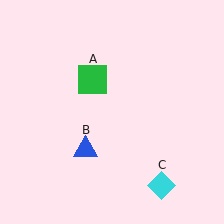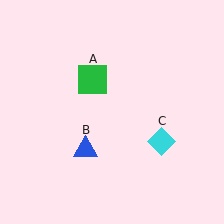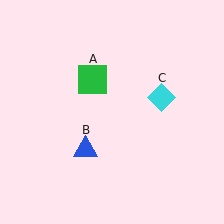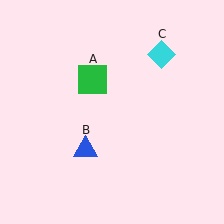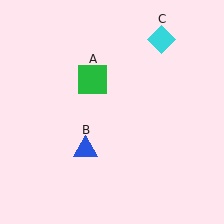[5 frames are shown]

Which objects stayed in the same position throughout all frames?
Green square (object A) and blue triangle (object B) remained stationary.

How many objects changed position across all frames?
1 object changed position: cyan diamond (object C).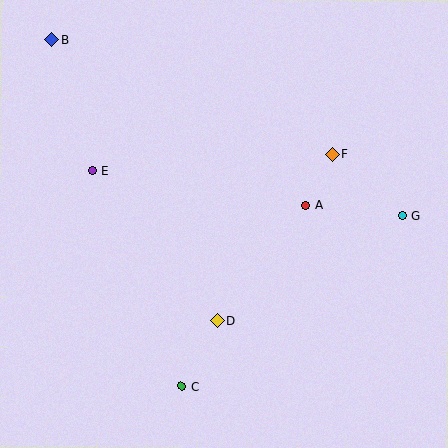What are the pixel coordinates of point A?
Point A is at (306, 205).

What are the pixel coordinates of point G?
Point G is at (402, 216).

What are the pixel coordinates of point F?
Point F is at (332, 154).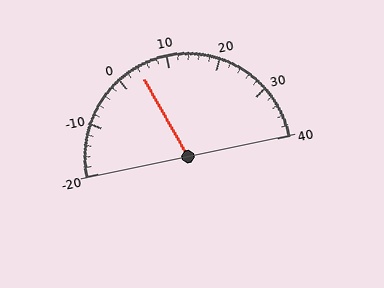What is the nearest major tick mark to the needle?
The nearest major tick mark is 0.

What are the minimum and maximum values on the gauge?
The gauge ranges from -20 to 40.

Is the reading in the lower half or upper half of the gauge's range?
The reading is in the lower half of the range (-20 to 40).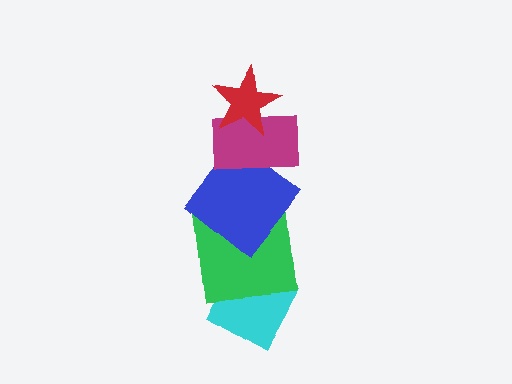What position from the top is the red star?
The red star is 1st from the top.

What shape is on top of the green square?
The blue diamond is on top of the green square.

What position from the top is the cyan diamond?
The cyan diamond is 5th from the top.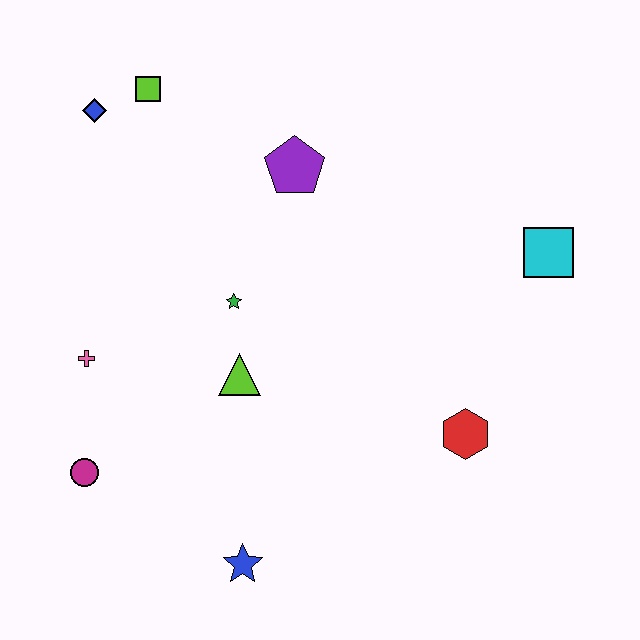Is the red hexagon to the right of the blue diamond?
Yes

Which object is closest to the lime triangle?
The green star is closest to the lime triangle.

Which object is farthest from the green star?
The cyan square is farthest from the green star.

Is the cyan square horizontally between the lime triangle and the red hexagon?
No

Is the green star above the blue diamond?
No